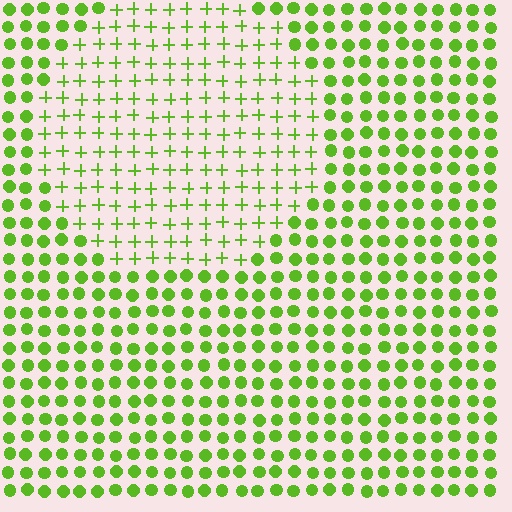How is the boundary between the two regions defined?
The boundary is defined by a change in element shape: plus signs inside vs. circles outside. All elements share the same color and spacing.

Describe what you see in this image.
The image is filled with small lime elements arranged in a uniform grid. A circle-shaped region contains plus signs, while the surrounding area contains circles. The boundary is defined purely by the change in element shape.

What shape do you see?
I see a circle.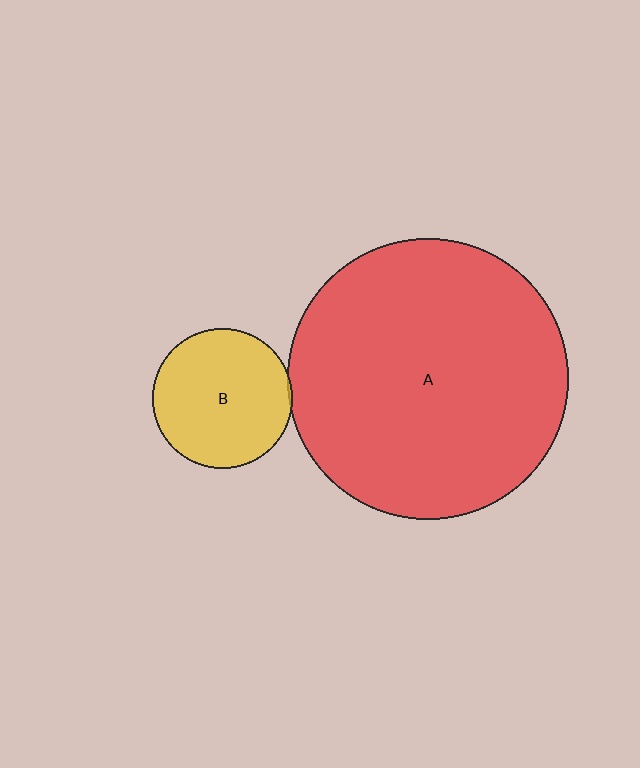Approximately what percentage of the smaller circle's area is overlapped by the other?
Approximately 5%.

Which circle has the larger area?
Circle A (red).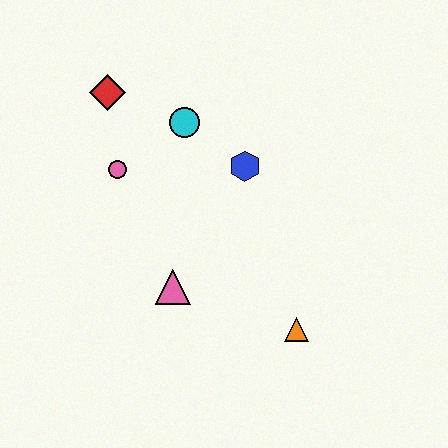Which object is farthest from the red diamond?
The orange triangle is farthest from the red diamond.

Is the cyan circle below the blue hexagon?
No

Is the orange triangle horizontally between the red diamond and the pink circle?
No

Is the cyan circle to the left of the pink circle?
No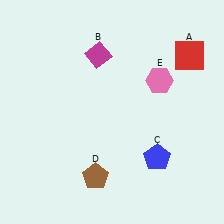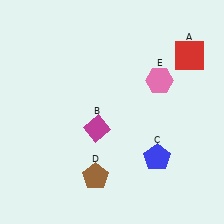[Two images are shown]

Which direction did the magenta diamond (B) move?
The magenta diamond (B) moved down.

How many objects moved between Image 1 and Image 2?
1 object moved between the two images.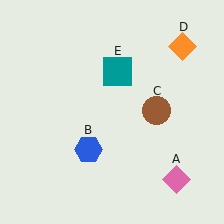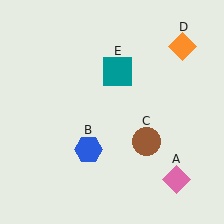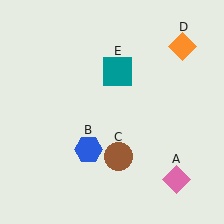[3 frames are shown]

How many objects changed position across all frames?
1 object changed position: brown circle (object C).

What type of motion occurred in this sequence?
The brown circle (object C) rotated clockwise around the center of the scene.